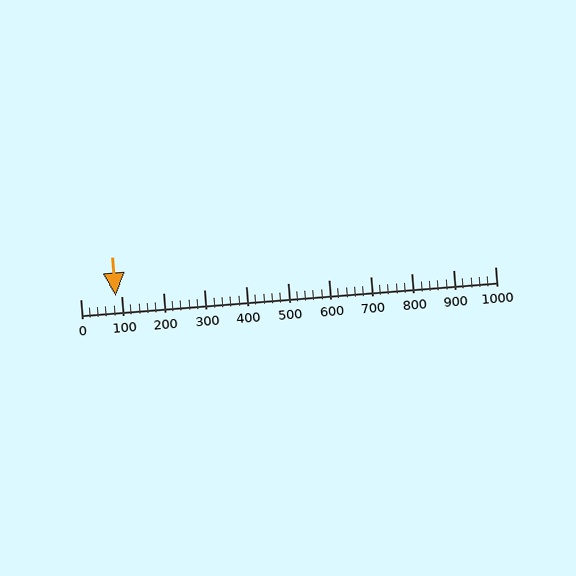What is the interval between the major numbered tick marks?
The major tick marks are spaced 100 units apart.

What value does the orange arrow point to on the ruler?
The orange arrow points to approximately 84.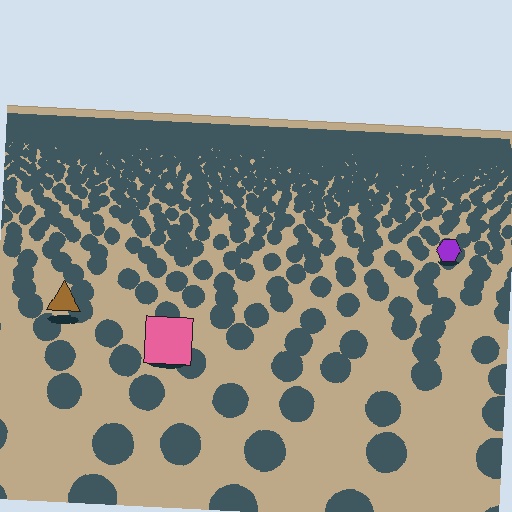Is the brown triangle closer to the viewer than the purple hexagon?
Yes. The brown triangle is closer — you can tell from the texture gradient: the ground texture is coarser near it.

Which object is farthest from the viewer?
The purple hexagon is farthest from the viewer. It appears smaller and the ground texture around it is denser.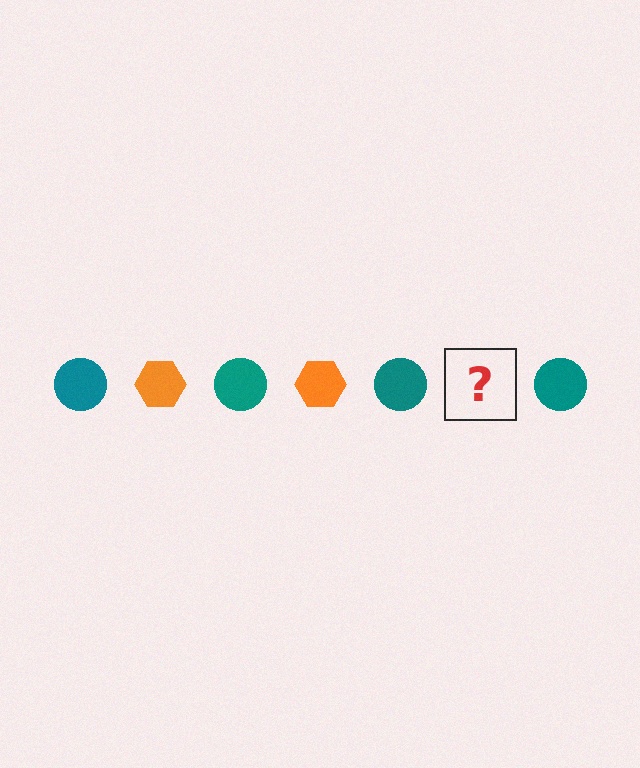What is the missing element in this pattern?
The missing element is an orange hexagon.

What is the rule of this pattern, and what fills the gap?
The rule is that the pattern alternates between teal circle and orange hexagon. The gap should be filled with an orange hexagon.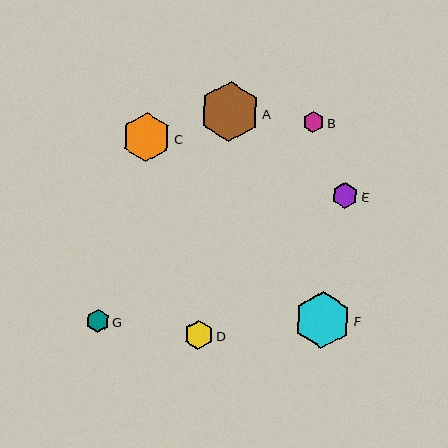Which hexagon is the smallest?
Hexagon B is the smallest with a size of approximately 21 pixels.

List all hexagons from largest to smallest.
From largest to smallest: A, F, C, D, E, G, B.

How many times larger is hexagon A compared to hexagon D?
Hexagon A is approximately 2.1 times the size of hexagon D.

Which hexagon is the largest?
Hexagon A is the largest with a size of approximately 60 pixels.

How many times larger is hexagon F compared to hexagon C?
Hexagon F is approximately 1.2 times the size of hexagon C.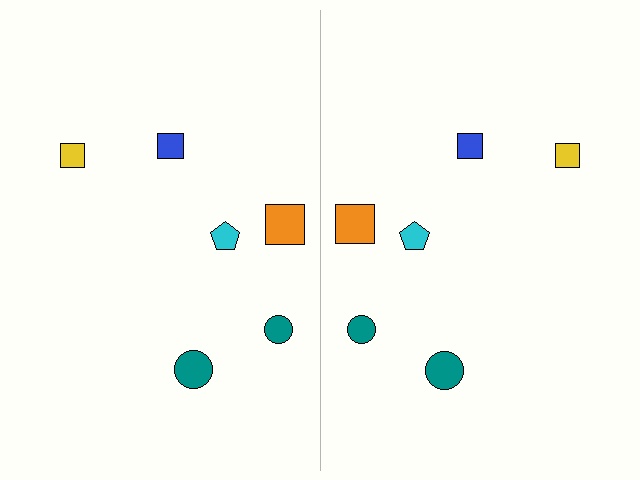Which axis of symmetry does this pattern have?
The pattern has a vertical axis of symmetry running through the center of the image.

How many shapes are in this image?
There are 12 shapes in this image.